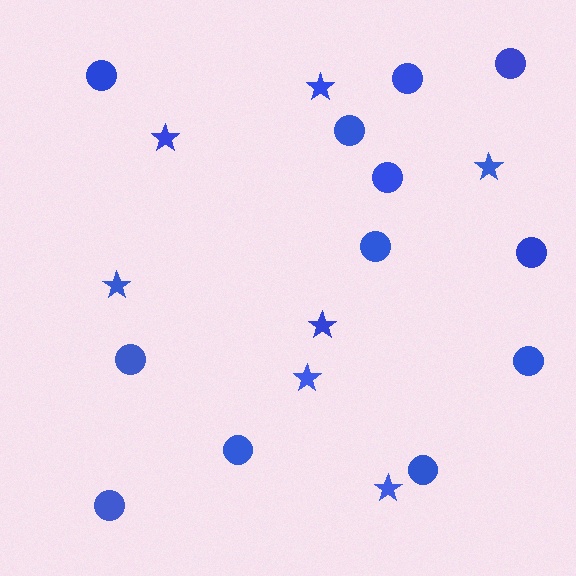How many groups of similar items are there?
There are 2 groups: one group of stars (7) and one group of circles (12).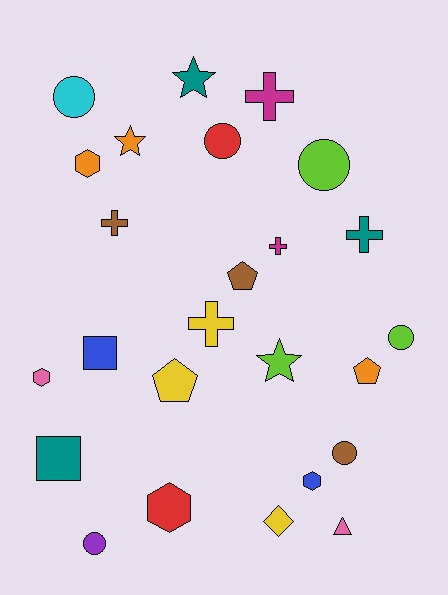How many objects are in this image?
There are 25 objects.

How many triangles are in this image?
There is 1 triangle.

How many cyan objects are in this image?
There is 1 cyan object.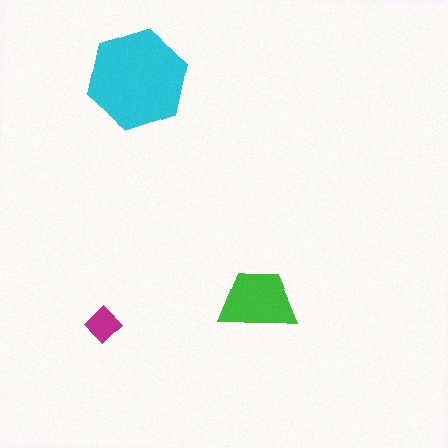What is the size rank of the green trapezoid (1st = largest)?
2nd.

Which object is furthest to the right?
The green trapezoid is rightmost.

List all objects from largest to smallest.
The cyan hexagon, the green trapezoid, the magenta diamond.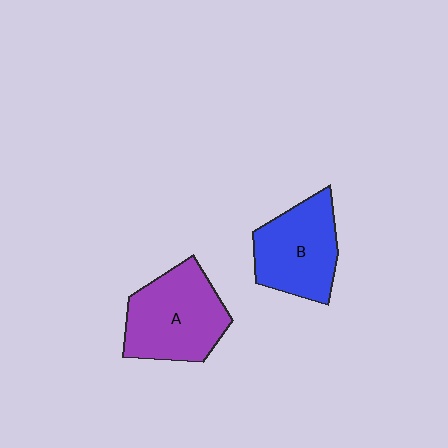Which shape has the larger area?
Shape A (purple).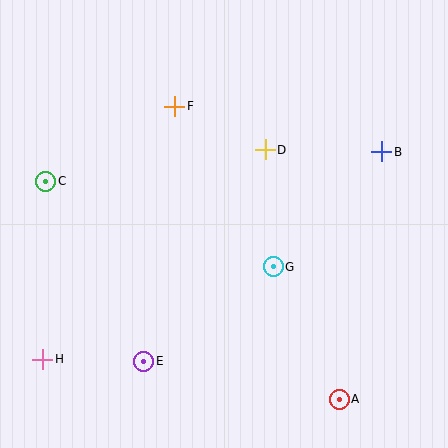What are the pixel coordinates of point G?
Point G is at (273, 267).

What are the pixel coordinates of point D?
Point D is at (265, 150).